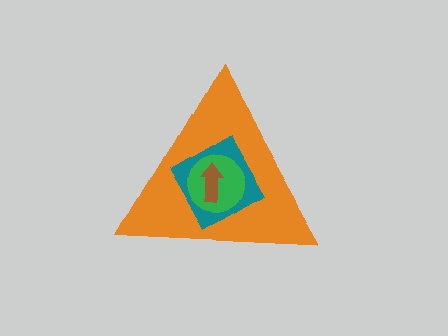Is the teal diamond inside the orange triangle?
Yes.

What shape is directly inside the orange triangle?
The teal diamond.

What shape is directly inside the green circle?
The brown arrow.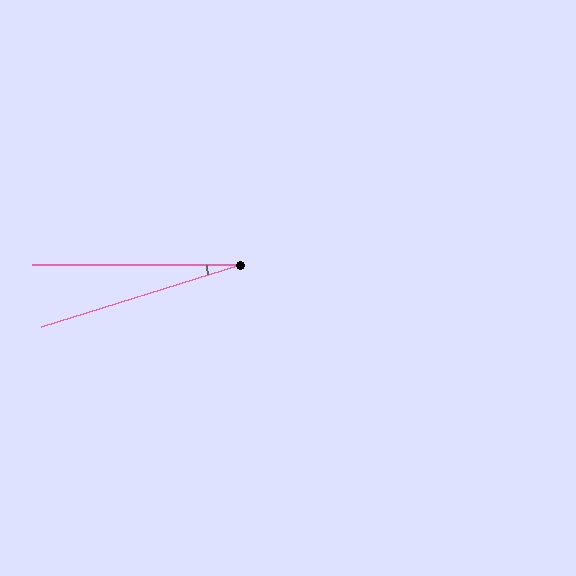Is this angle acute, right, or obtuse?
It is acute.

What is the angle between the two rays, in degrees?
Approximately 17 degrees.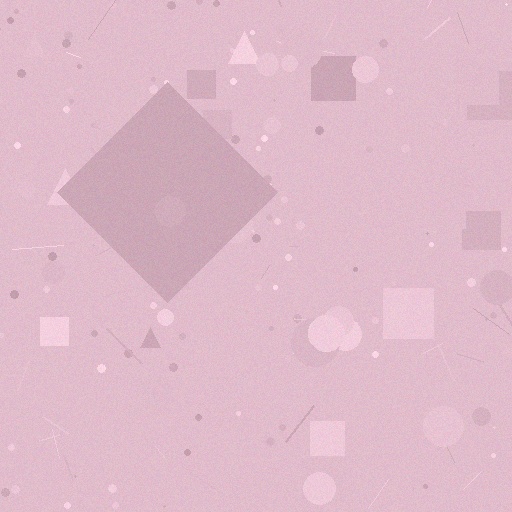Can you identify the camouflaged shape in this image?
The camouflaged shape is a diamond.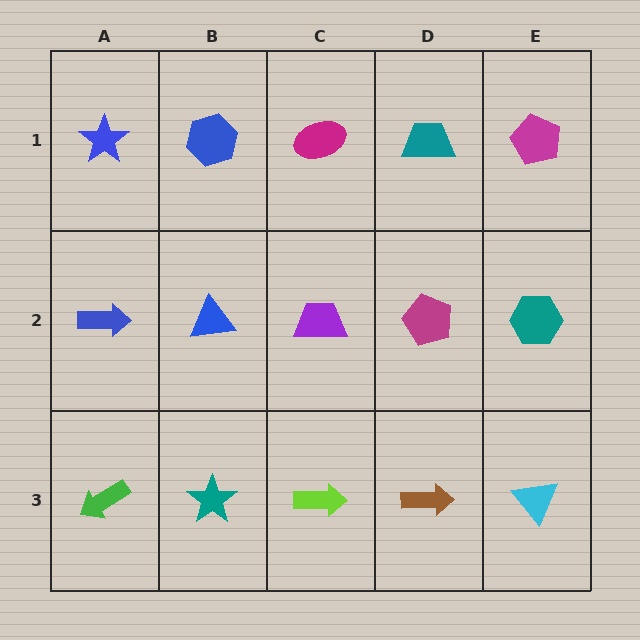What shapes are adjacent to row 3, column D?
A magenta pentagon (row 2, column D), a lime arrow (row 3, column C), a cyan triangle (row 3, column E).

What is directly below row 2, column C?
A lime arrow.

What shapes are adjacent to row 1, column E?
A teal hexagon (row 2, column E), a teal trapezoid (row 1, column D).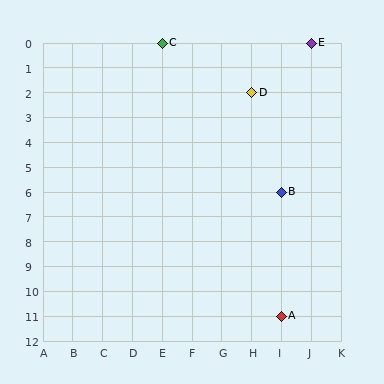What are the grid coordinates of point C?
Point C is at grid coordinates (E, 0).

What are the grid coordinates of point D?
Point D is at grid coordinates (H, 2).